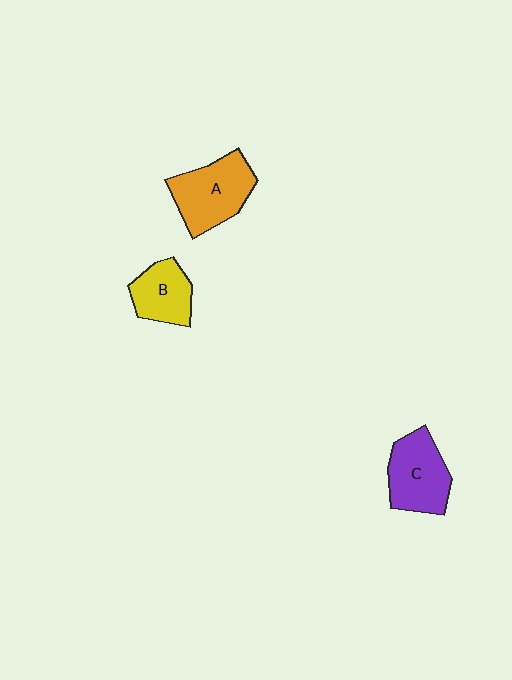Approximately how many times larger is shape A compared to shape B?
Approximately 1.4 times.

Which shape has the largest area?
Shape A (orange).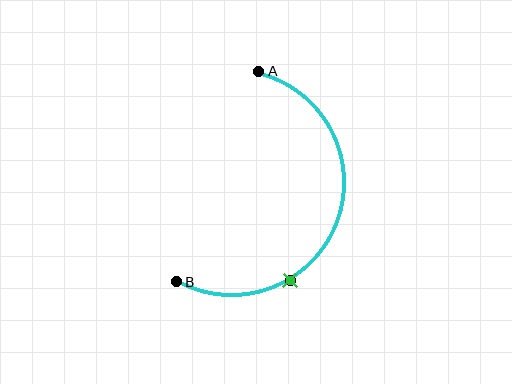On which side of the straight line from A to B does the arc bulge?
The arc bulges to the right of the straight line connecting A and B.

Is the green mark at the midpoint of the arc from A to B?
No. The green mark lies on the arc but is closer to endpoint B. The arc midpoint would be at the point on the curve equidistant along the arc from both A and B.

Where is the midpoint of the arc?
The arc midpoint is the point on the curve farthest from the straight line joining A and B. It sits to the right of that line.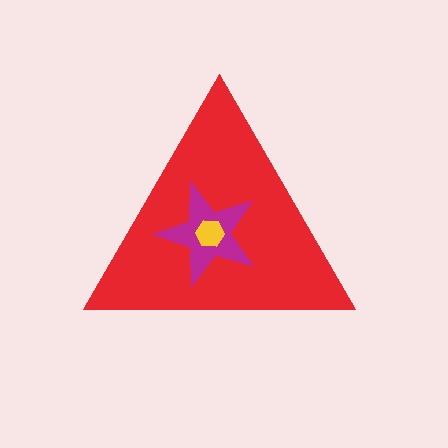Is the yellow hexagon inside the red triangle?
Yes.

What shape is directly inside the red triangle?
The magenta star.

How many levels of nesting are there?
3.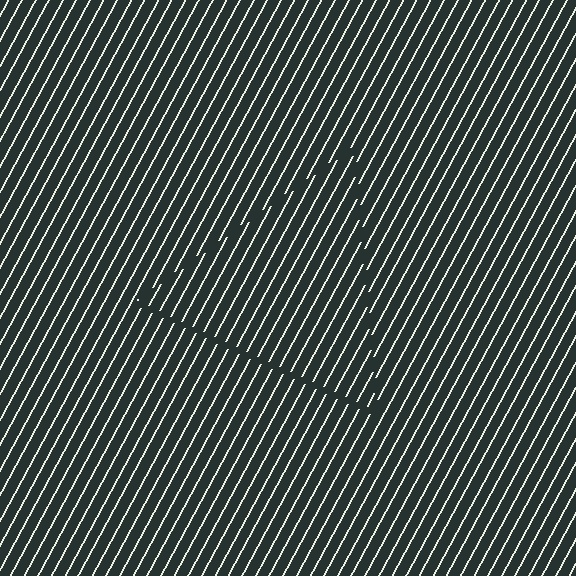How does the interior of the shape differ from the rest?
The interior of the shape contains the same grating, shifted by half a period — the contour is defined by the phase discontinuity where line-ends from the inner and outer gratings abut.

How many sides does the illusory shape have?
3 sides — the line-ends trace a triangle.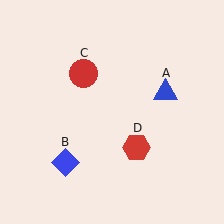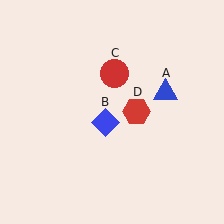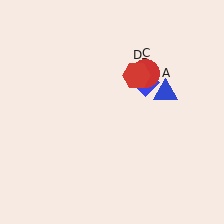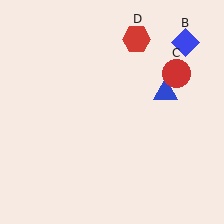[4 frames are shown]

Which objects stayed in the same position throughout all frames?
Blue triangle (object A) remained stationary.